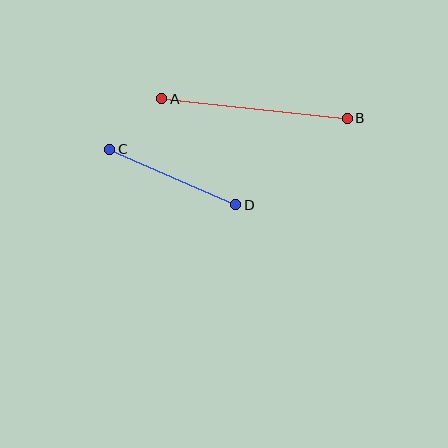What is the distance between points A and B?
The distance is approximately 186 pixels.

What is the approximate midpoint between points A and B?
The midpoint is at approximately (254, 108) pixels.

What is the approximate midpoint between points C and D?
The midpoint is at approximately (173, 177) pixels.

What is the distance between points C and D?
The distance is approximately 137 pixels.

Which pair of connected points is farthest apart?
Points A and B are farthest apart.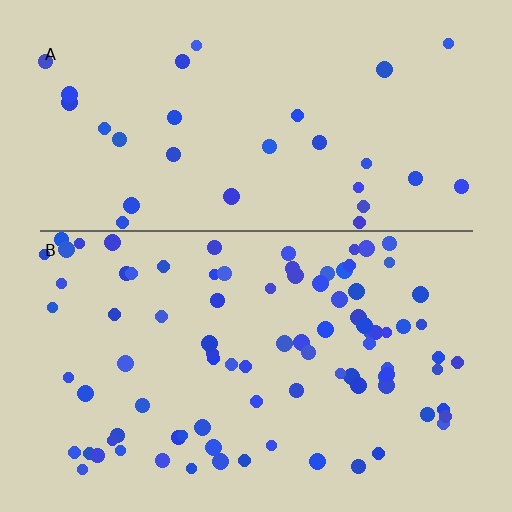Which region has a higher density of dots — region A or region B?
B (the bottom).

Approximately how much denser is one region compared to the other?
Approximately 3.0× — region B over region A.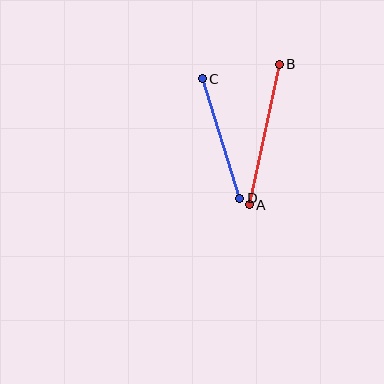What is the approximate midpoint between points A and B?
The midpoint is at approximately (264, 134) pixels.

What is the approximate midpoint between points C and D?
The midpoint is at approximately (221, 139) pixels.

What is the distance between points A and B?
The distance is approximately 144 pixels.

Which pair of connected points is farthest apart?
Points A and B are farthest apart.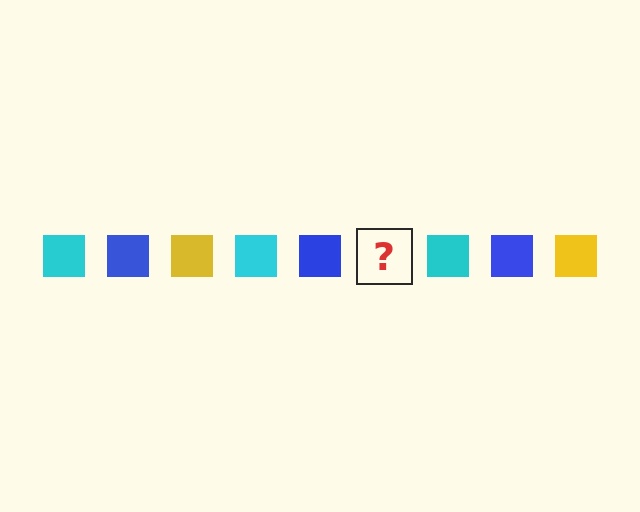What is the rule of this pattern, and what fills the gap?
The rule is that the pattern cycles through cyan, blue, yellow squares. The gap should be filled with a yellow square.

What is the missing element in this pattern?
The missing element is a yellow square.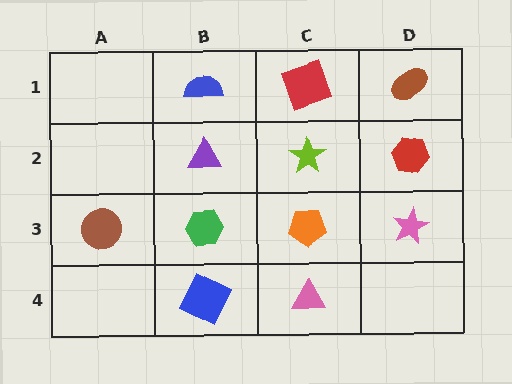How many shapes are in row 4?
2 shapes.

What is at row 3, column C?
An orange pentagon.